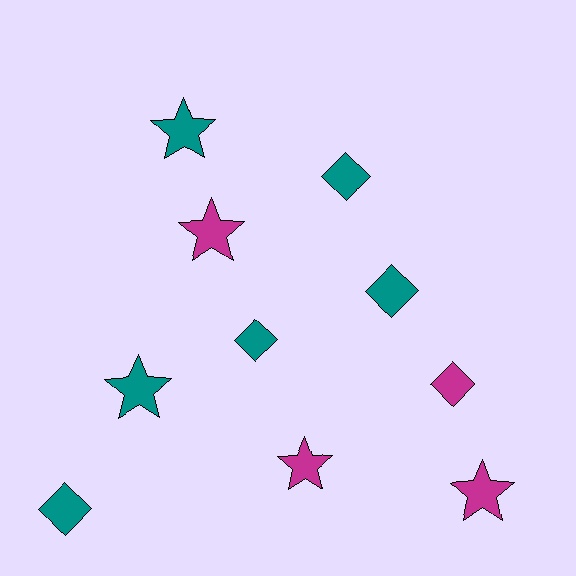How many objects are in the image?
There are 10 objects.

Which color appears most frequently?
Teal, with 6 objects.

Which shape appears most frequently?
Diamond, with 5 objects.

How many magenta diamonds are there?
There is 1 magenta diamond.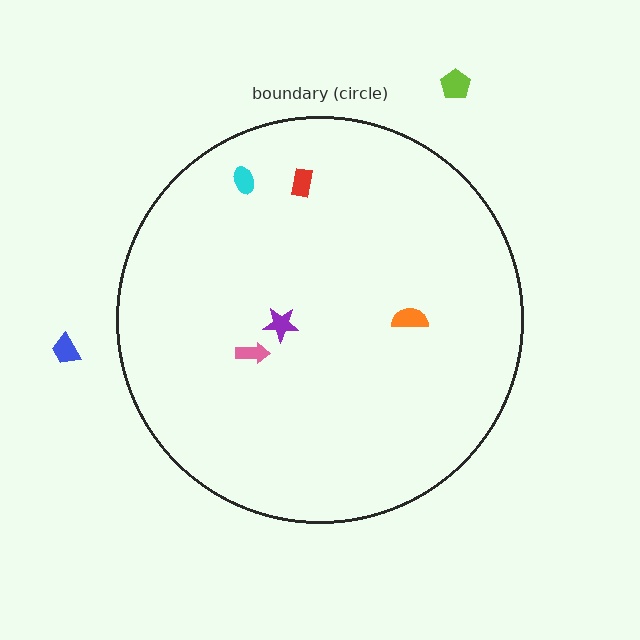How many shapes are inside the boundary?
5 inside, 2 outside.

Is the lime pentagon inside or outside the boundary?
Outside.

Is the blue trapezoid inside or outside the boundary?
Outside.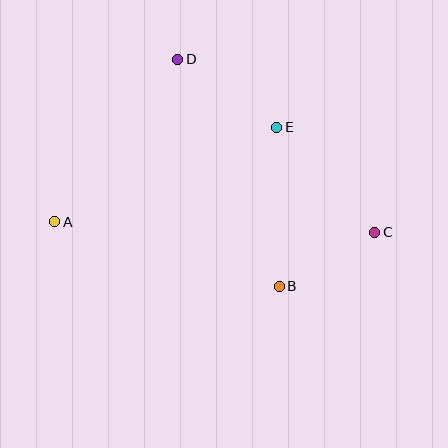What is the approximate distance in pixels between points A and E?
The distance between A and E is approximately 242 pixels.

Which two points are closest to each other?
Points B and C are closest to each other.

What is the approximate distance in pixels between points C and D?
The distance between C and D is approximately 263 pixels.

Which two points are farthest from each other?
Points A and C are farthest from each other.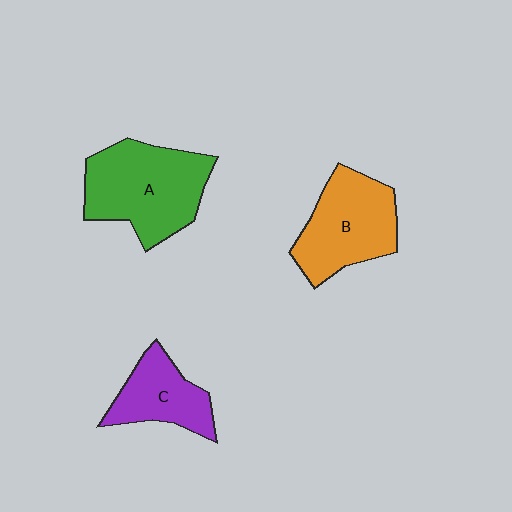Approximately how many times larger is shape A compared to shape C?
Approximately 1.7 times.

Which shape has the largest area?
Shape A (green).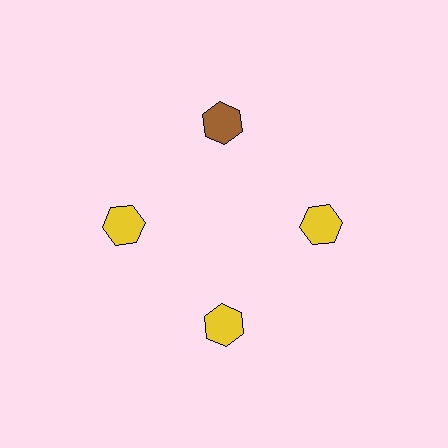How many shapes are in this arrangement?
There are 4 shapes arranged in a ring pattern.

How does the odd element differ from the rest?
It has a different color: brown instead of yellow.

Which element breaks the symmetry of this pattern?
The brown hexagon at roughly the 12 o'clock position breaks the symmetry. All other shapes are yellow hexagons.